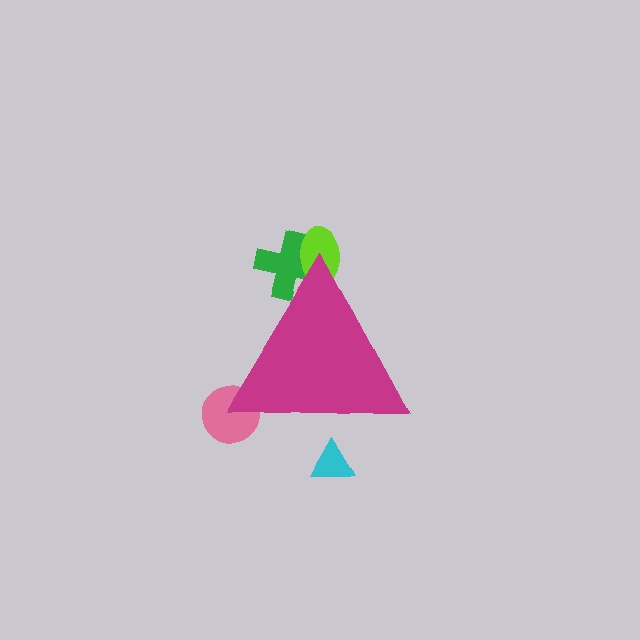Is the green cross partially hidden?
Yes, the green cross is partially hidden behind the magenta triangle.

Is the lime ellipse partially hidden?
Yes, the lime ellipse is partially hidden behind the magenta triangle.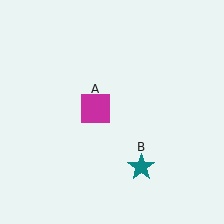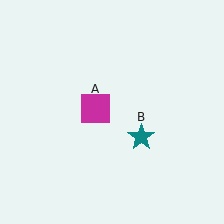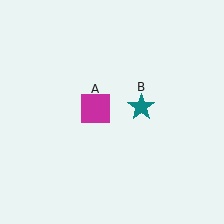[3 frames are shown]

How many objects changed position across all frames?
1 object changed position: teal star (object B).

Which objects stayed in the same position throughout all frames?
Magenta square (object A) remained stationary.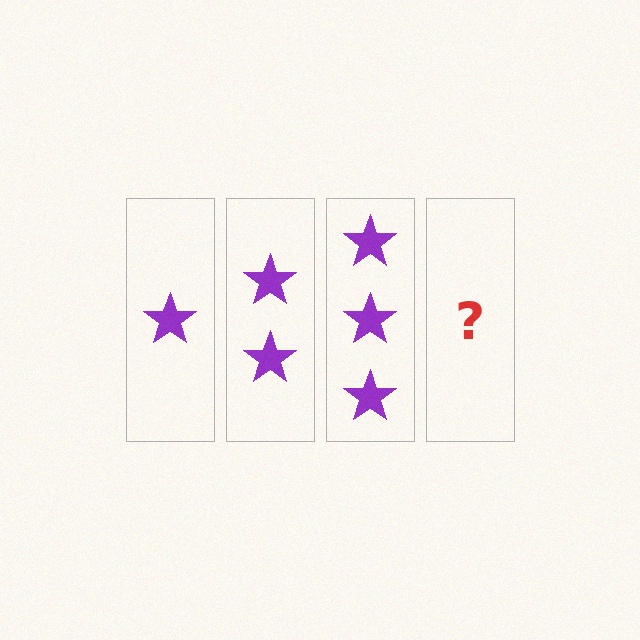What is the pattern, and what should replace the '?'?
The pattern is that each step adds one more star. The '?' should be 4 stars.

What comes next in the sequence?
The next element should be 4 stars.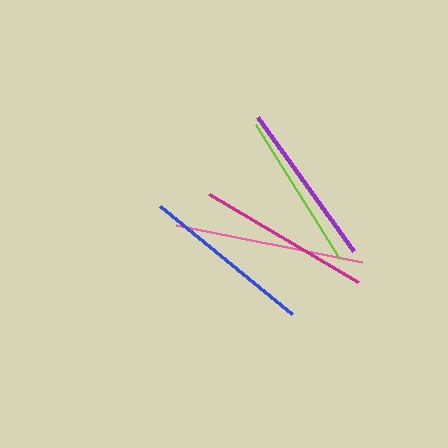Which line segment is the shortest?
The lime line is the shortest at approximately 158 pixels.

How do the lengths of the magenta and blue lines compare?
The magenta and blue lines are approximately the same length.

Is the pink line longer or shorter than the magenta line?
The pink line is longer than the magenta line.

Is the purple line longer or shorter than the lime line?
The purple line is longer than the lime line.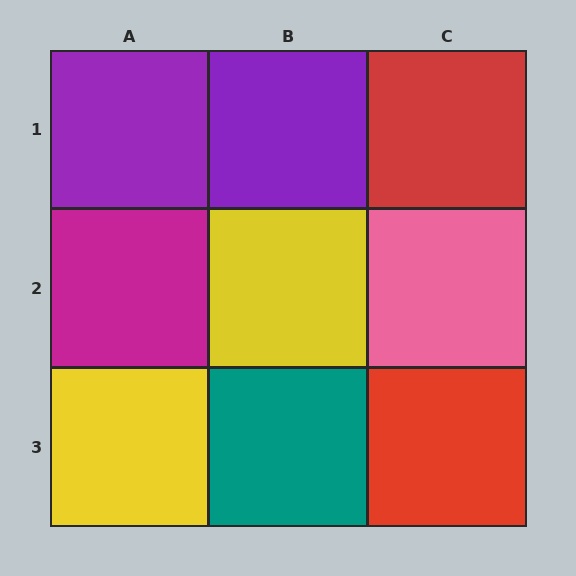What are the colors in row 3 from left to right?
Yellow, teal, red.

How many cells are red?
2 cells are red.